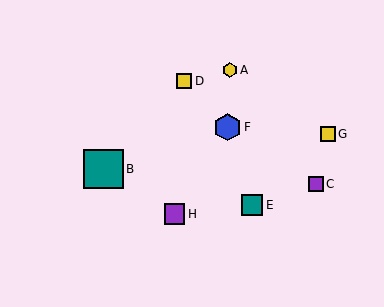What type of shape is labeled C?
Shape C is a purple square.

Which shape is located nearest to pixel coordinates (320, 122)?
The yellow square (labeled G) at (328, 134) is nearest to that location.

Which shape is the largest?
The teal square (labeled B) is the largest.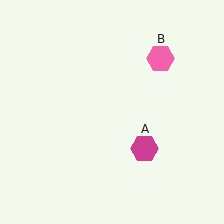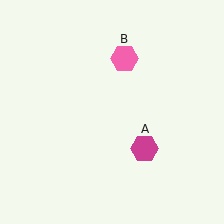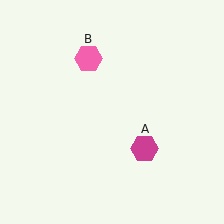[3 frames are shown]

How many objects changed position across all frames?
1 object changed position: pink hexagon (object B).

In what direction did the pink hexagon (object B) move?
The pink hexagon (object B) moved left.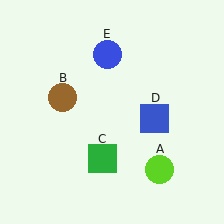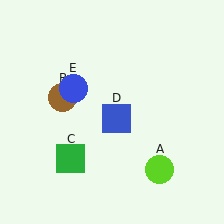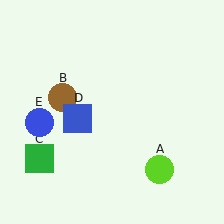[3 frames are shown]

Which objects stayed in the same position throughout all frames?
Lime circle (object A) and brown circle (object B) remained stationary.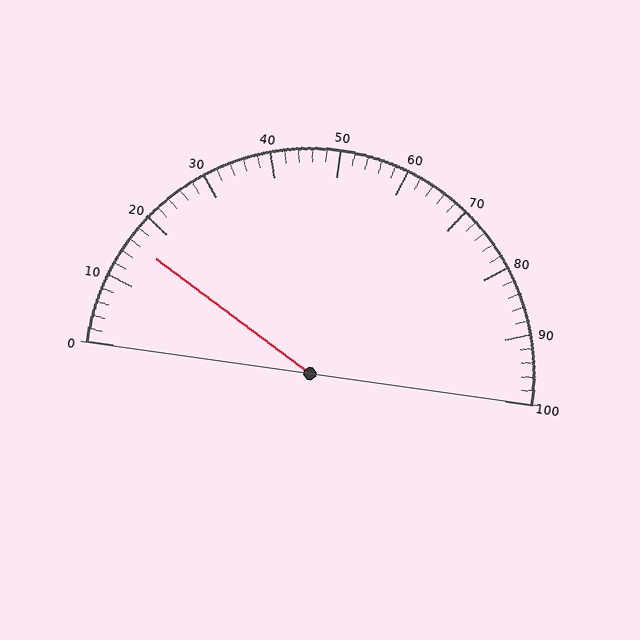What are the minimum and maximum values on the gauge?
The gauge ranges from 0 to 100.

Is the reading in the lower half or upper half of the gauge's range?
The reading is in the lower half of the range (0 to 100).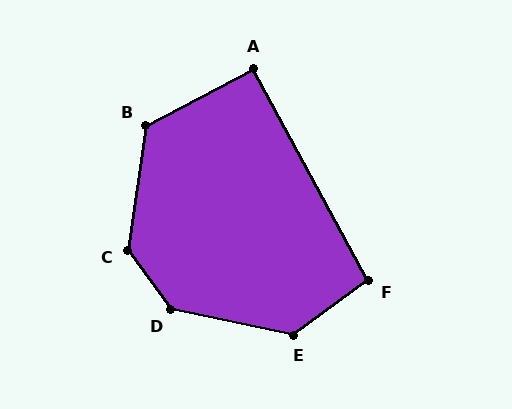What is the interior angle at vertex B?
Approximately 126 degrees (obtuse).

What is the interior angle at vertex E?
Approximately 132 degrees (obtuse).